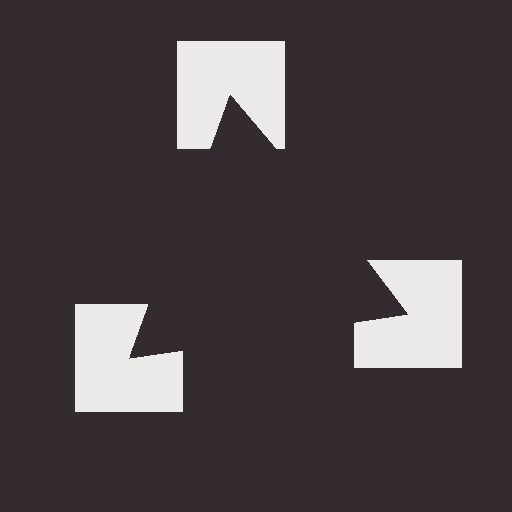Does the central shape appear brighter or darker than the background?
It typically appears slightly darker than the background, even though no actual brightness change is drawn.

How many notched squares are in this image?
There are 3 — one at each vertex of the illusory triangle.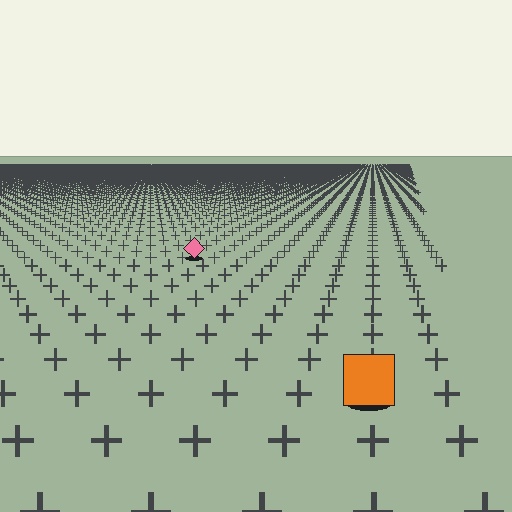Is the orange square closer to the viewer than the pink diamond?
Yes. The orange square is closer — you can tell from the texture gradient: the ground texture is coarser near it.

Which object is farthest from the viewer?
The pink diamond is farthest from the viewer. It appears smaller and the ground texture around it is denser.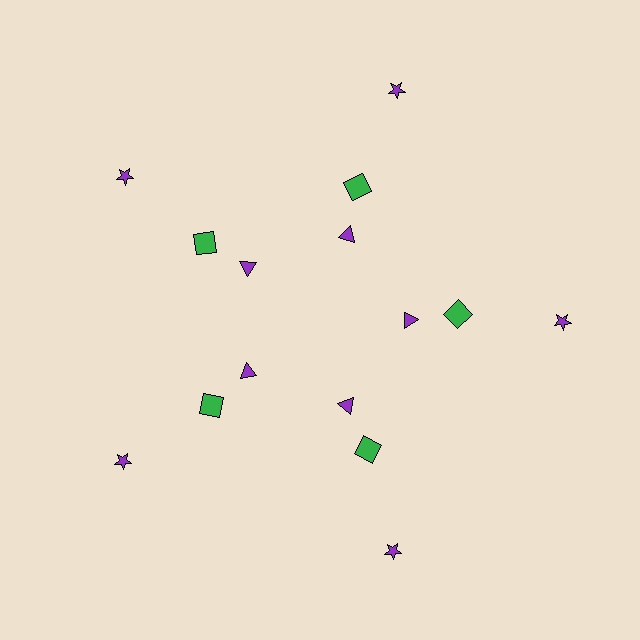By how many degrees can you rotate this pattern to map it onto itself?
The pattern maps onto itself every 72 degrees of rotation.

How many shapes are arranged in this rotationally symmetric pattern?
There are 15 shapes, arranged in 5 groups of 3.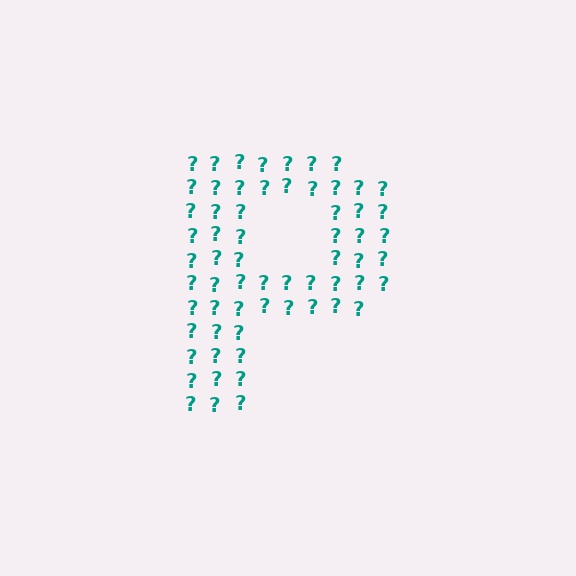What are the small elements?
The small elements are question marks.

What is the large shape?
The large shape is the letter P.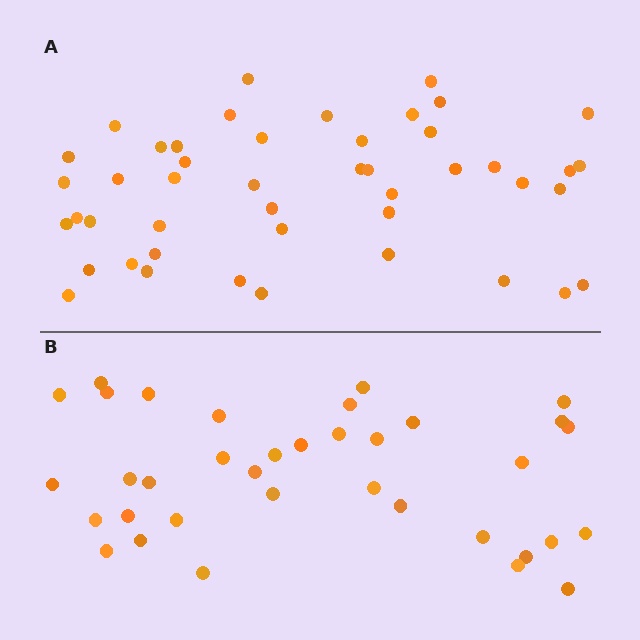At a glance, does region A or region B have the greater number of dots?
Region A (the top region) has more dots.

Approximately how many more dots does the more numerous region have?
Region A has roughly 10 or so more dots than region B.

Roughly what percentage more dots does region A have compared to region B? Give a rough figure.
About 30% more.